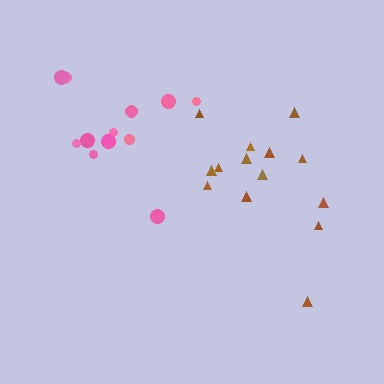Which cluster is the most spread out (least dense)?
Pink.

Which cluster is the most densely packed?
Brown.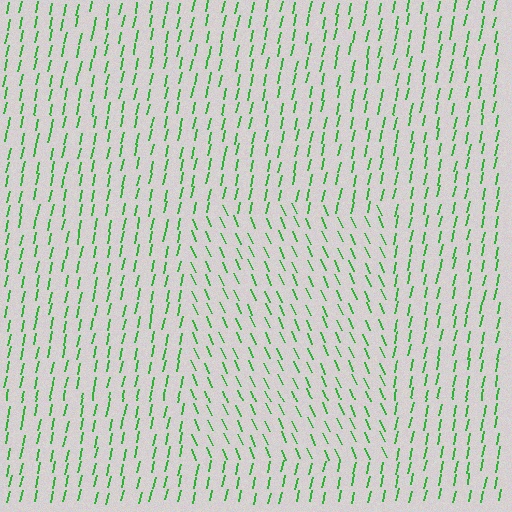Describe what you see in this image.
The image is filled with small green line segments. A rectangle region in the image has lines oriented differently from the surrounding lines, creating a visible texture boundary.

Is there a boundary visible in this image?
Yes, there is a texture boundary formed by a change in line orientation.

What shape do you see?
I see a rectangle.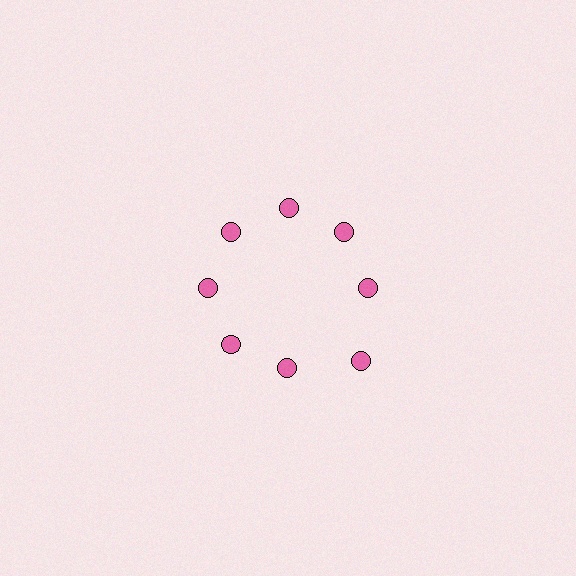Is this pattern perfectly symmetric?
No. The 8 pink circles are arranged in a ring, but one element near the 4 o'clock position is pushed outward from the center, breaking the 8-fold rotational symmetry.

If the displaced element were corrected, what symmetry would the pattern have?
It would have 8-fold rotational symmetry — the pattern would map onto itself every 45 degrees.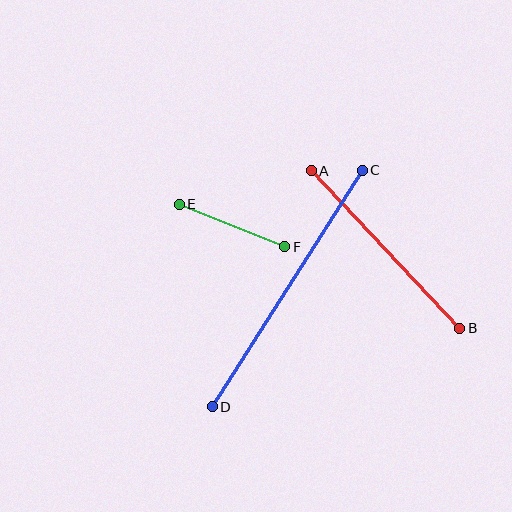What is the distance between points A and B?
The distance is approximately 216 pixels.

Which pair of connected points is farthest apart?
Points C and D are farthest apart.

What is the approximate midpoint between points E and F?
The midpoint is at approximately (232, 226) pixels.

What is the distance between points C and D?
The distance is approximately 280 pixels.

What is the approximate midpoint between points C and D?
The midpoint is at approximately (287, 288) pixels.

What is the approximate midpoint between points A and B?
The midpoint is at approximately (385, 249) pixels.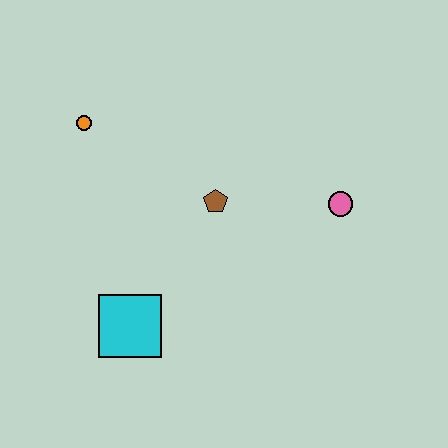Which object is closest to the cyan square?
The brown pentagon is closest to the cyan square.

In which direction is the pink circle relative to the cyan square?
The pink circle is to the right of the cyan square.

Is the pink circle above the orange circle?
No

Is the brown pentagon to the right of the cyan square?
Yes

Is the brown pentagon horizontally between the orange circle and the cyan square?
No